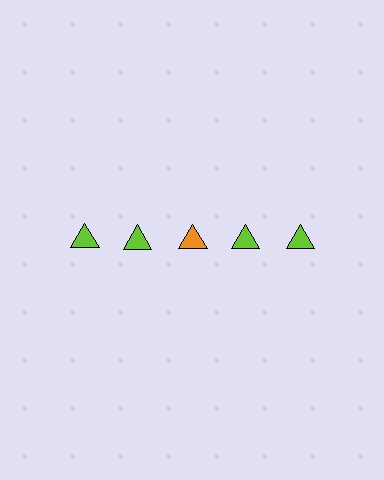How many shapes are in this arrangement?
There are 5 shapes arranged in a grid pattern.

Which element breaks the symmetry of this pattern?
The orange triangle in the top row, center column breaks the symmetry. All other shapes are lime triangles.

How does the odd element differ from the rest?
It has a different color: orange instead of lime.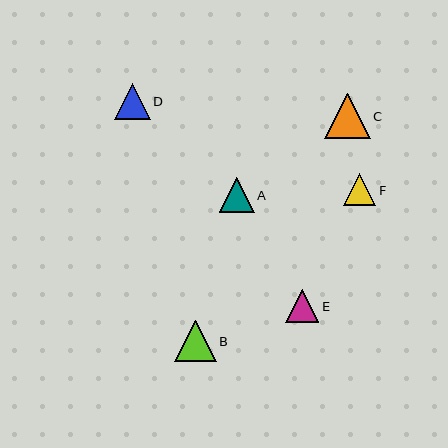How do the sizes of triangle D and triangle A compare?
Triangle D and triangle A are approximately the same size.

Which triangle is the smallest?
Triangle F is the smallest with a size of approximately 32 pixels.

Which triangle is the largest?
Triangle C is the largest with a size of approximately 45 pixels.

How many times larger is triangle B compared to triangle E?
Triangle B is approximately 1.3 times the size of triangle E.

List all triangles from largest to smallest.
From largest to smallest: C, B, D, A, E, F.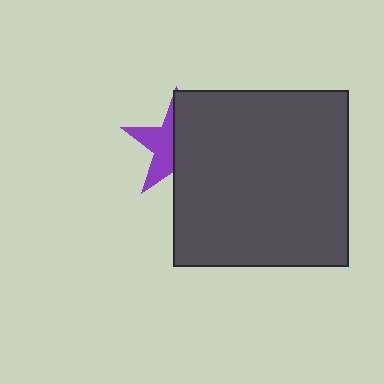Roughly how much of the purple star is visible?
A small part of it is visible (roughly 44%).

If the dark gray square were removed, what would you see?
You would see the complete purple star.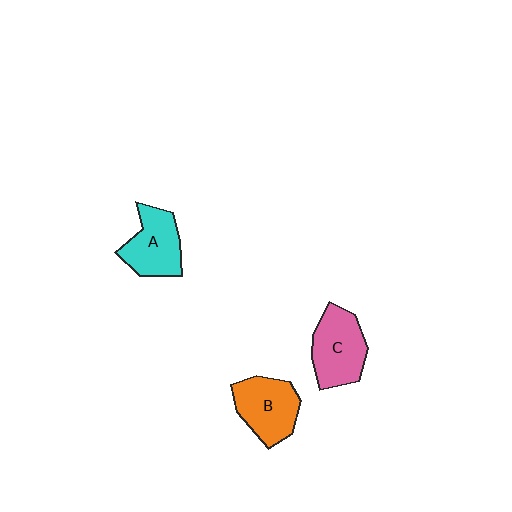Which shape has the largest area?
Shape C (pink).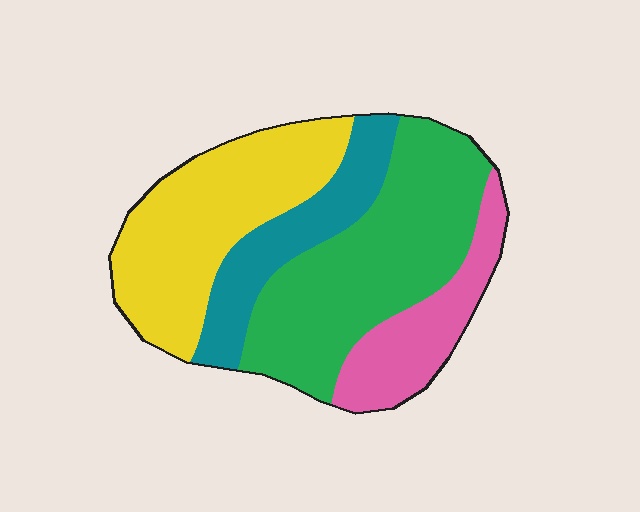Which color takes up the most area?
Green, at roughly 35%.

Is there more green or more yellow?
Green.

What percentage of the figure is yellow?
Yellow takes up between a sixth and a third of the figure.